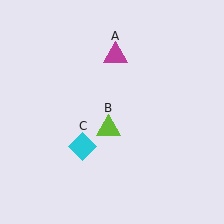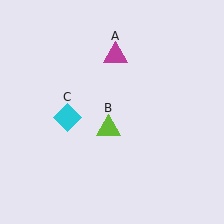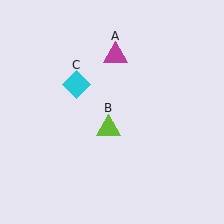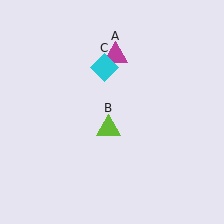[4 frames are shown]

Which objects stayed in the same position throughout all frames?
Magenta triangle (object A) and lime triangle (object B) remained stationary.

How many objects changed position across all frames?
1 object changed position: cyan diamond (object C).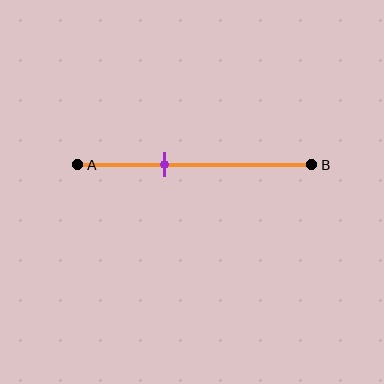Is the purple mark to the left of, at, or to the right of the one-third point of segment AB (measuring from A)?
The purple mark is to the right of the one-third point of segment AB.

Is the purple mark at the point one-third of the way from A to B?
No, the mark is at about 35% from A, not at the 33% one-third point.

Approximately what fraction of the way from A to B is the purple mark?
The purple mark is approximately 35% of the way from A to B.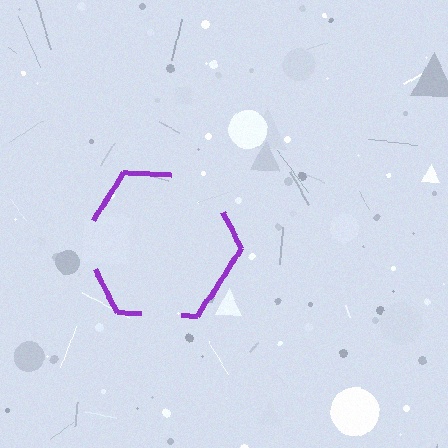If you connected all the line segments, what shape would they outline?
They would outline a hexagon.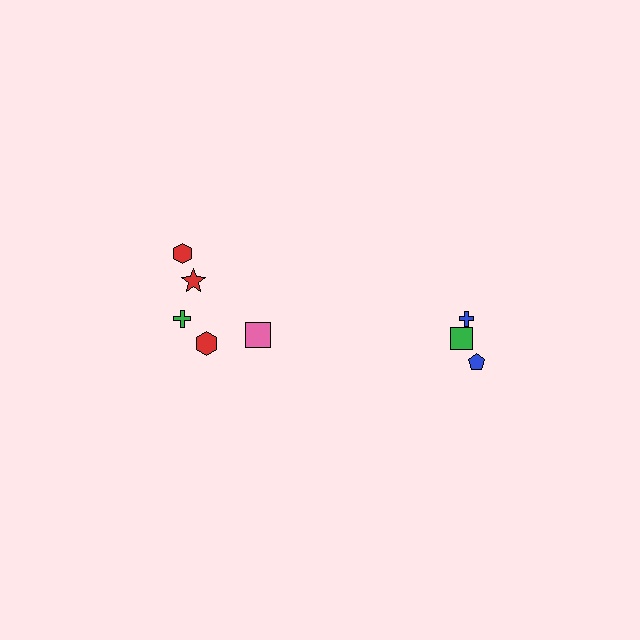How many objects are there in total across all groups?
There are 8 objects.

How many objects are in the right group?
There are 3 objects.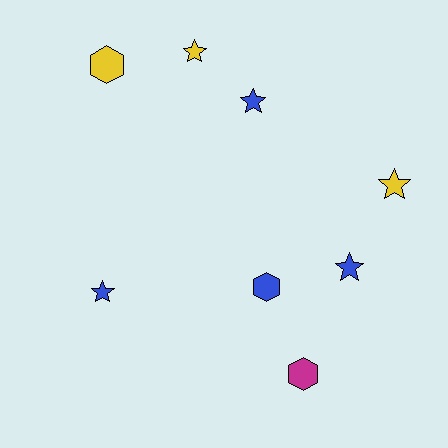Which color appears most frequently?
Blue, with 4 objects.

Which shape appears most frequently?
Star, with 5 objects.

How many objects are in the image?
There are 8 objects.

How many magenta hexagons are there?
There is 1 magenta hexagon.